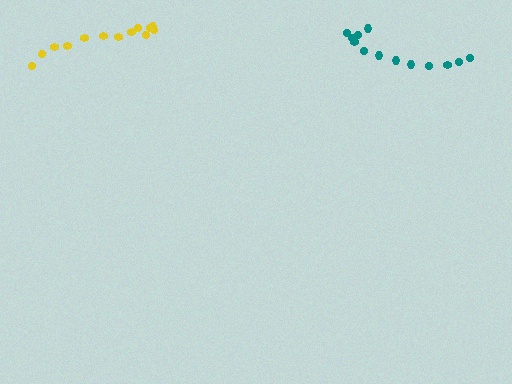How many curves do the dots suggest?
There are 2 distinct paths.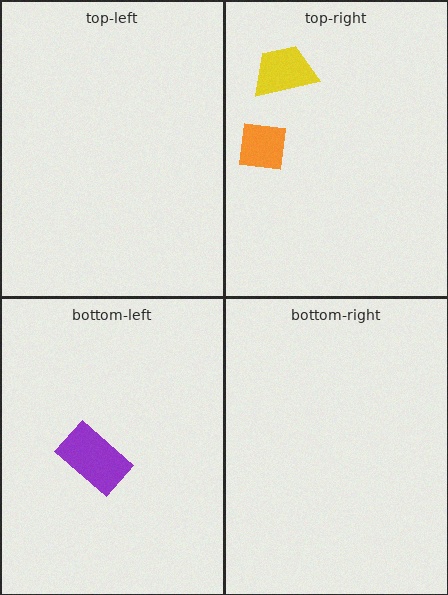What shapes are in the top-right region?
The orange square, the yellow trapezoid.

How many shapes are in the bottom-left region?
1.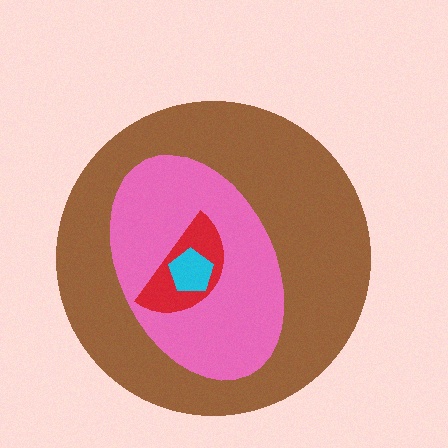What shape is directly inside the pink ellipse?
The red semicircle.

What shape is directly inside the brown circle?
The pink ellipse.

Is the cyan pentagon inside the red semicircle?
Yes.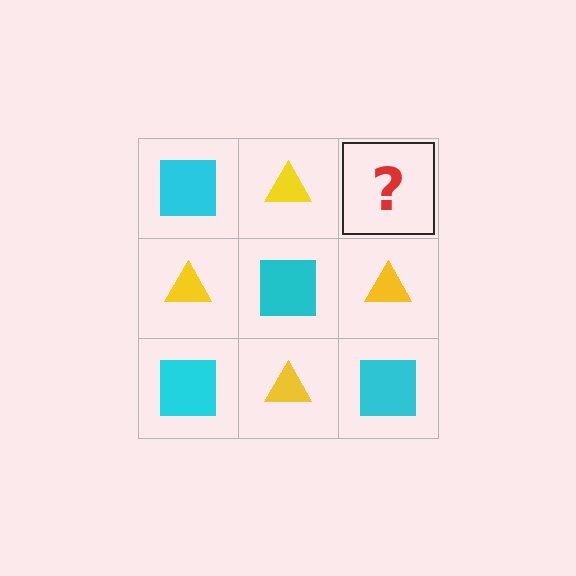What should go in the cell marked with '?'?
The missing cell should contain a cyan square.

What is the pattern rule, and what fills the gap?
The rule is that it alternates cyan square and yellow triangle in a checkerboard pattern. The gap should be filled with a cyan square.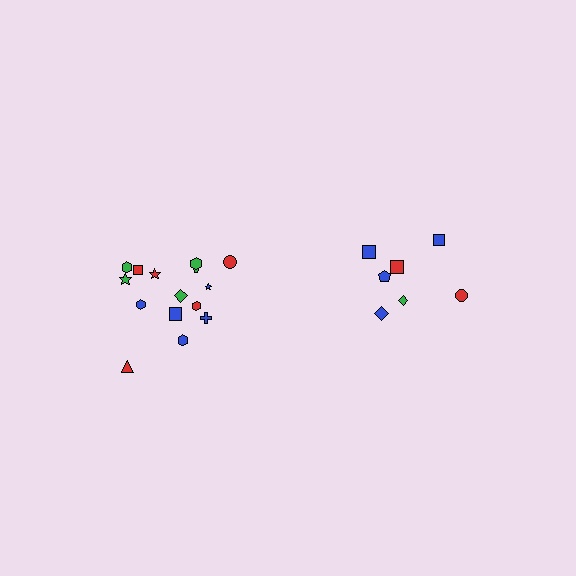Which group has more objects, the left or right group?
The left group.